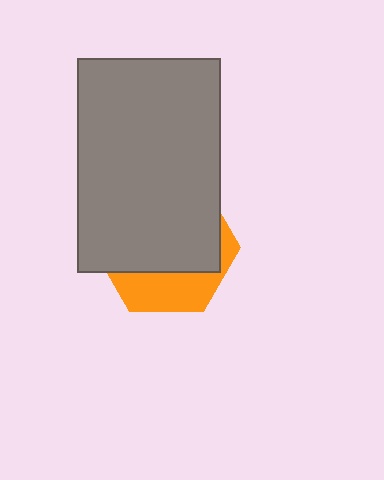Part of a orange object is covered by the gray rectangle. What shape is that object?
It is a hexagon.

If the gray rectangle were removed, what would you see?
You would see the complete orange hexagon.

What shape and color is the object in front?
The object in front is a gray rectangle.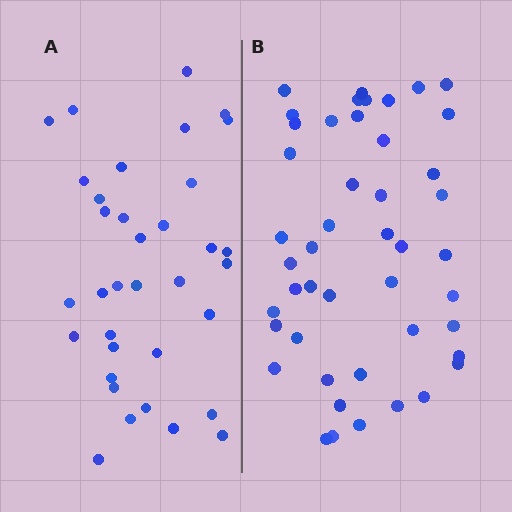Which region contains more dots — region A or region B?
Region B (the right region) has more dots.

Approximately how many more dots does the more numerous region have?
Region B has roughly 12 or so more dots than region A.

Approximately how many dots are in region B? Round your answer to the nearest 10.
About 50 dots. (The exact count is 46, which rounds to 50.)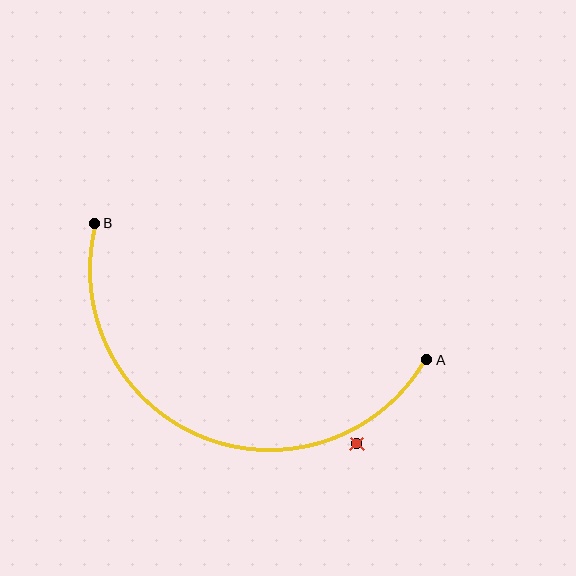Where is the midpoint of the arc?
The arc midpoint is the point on the curve farthest from the straight line joining A and B. It sits below that line.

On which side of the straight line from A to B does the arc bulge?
The arc bulges below the straight line connecting A and B.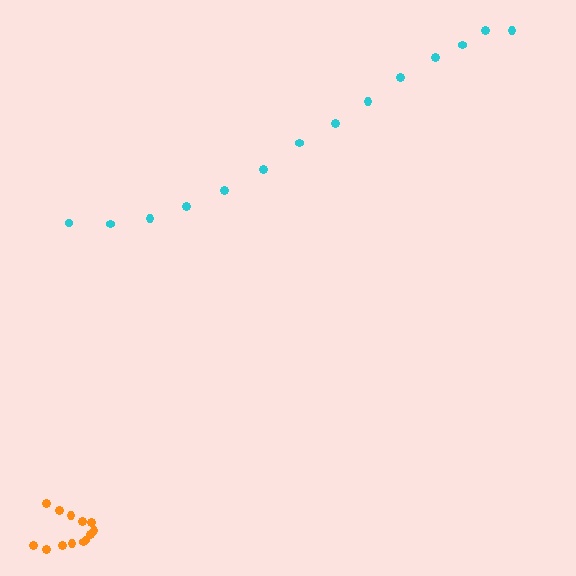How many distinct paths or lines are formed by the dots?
There are 2 distinct paths.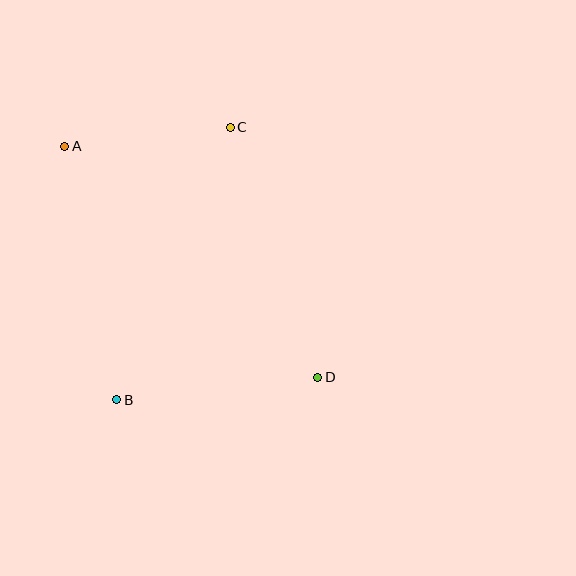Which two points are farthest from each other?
Points A and D are farthest from each other.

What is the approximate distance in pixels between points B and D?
The distance between B and D is approximately 202 pixels.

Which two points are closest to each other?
Points A and C are closest to each other.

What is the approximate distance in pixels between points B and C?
The distance between B and C is approximately 296 pixels.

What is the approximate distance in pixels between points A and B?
The distance between A and B is approximately 259 pixels.